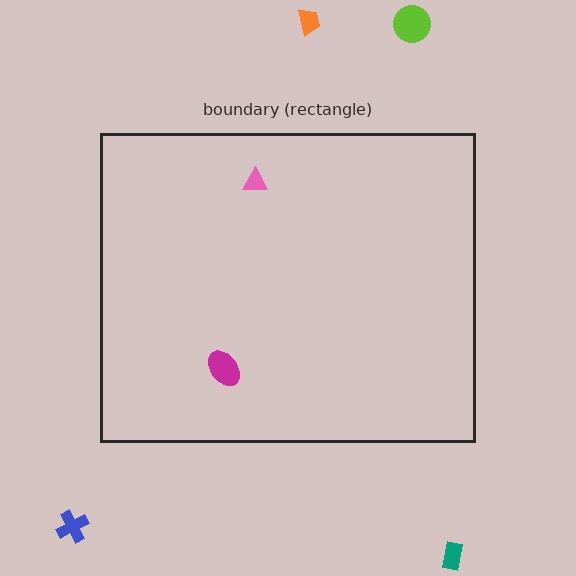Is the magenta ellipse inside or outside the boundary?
Inside.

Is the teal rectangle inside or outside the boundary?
Outside.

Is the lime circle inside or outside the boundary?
Outside.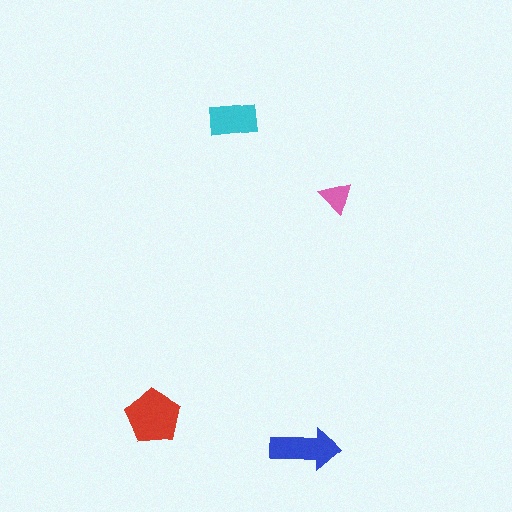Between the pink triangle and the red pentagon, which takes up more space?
The red pentagon.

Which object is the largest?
The red pentagon.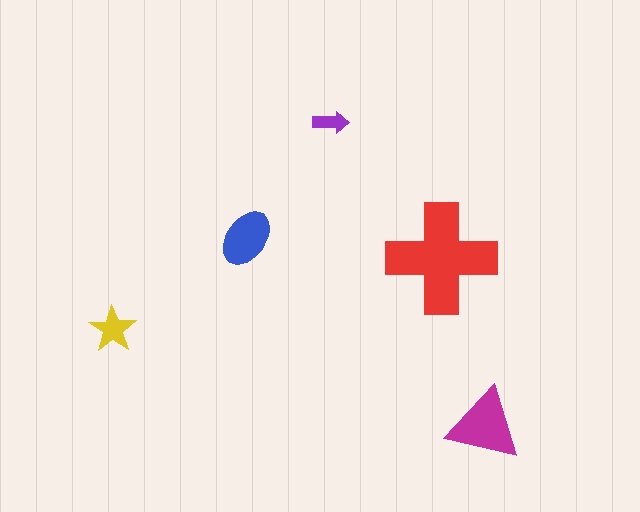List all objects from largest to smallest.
The red cross, the magenta triangle, the blue ellipse, the yellow star, the purple arrow.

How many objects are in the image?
There are 5 objects in the image.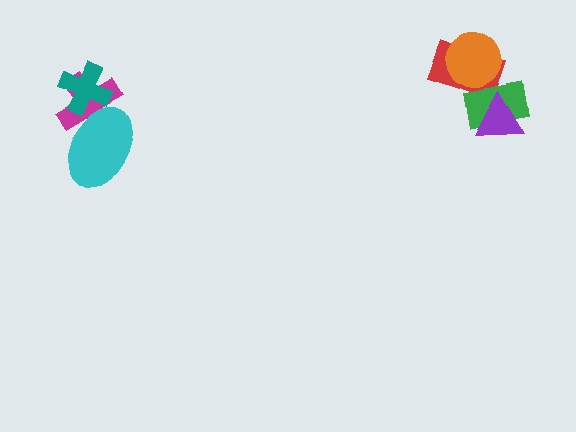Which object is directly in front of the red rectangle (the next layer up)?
The orange circle is directly in front of the red rectangle.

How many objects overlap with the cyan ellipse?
2 objects overlap with the cyan ellipse.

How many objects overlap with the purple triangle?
1 object overlaps with the purple triangle.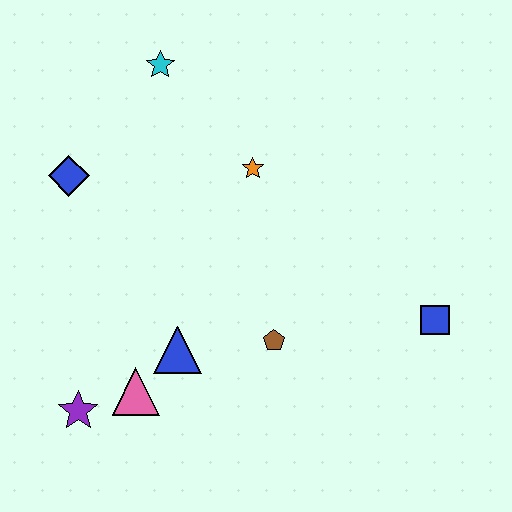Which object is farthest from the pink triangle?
The cyan star is farthest from the pink triangle.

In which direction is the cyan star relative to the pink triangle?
The cyan star is above the pink triangle.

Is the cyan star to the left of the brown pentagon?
Yes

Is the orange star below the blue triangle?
No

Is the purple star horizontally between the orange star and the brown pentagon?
No